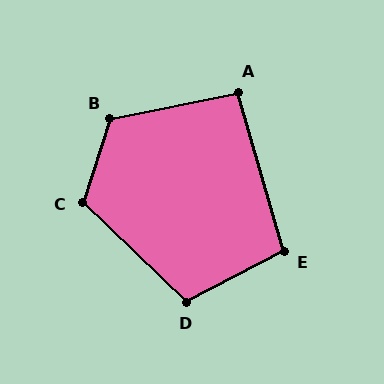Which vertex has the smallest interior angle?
A, at approximately 95 degrees.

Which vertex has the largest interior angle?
B, at approximately 120 degrees.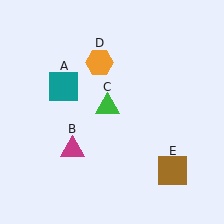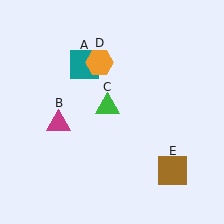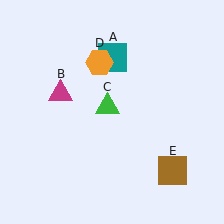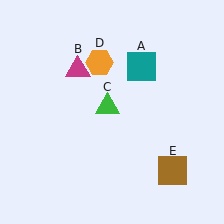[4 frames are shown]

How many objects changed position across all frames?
2 objects changed position: teal square (object A), magenta triangle (object B).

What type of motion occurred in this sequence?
The teal square (object A), magenta triangle (object B) rotated clockwise around the center of the scene.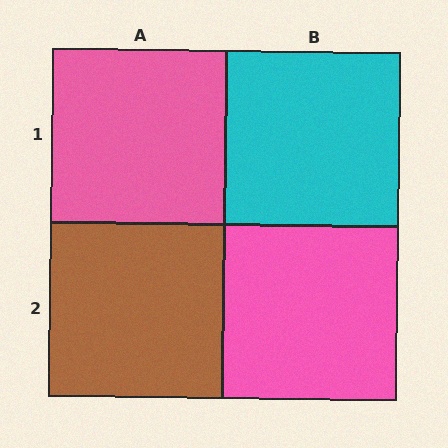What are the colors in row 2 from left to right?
Brown, pink.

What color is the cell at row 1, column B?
Cyan.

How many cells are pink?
2 cells are pink.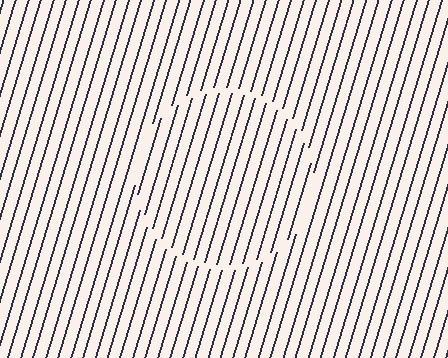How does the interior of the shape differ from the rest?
The interior of the shape contains the same grating, shifted by half a period — the contour is defined by the phase discontinuity where line-ends from the inner and outer gratings abut.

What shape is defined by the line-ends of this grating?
An illusory circle. The interior of the shape contains the same grating, shifted by half a period — the contour is defined by the phase discontinuity where line-ends from the inner and outer gratings abut.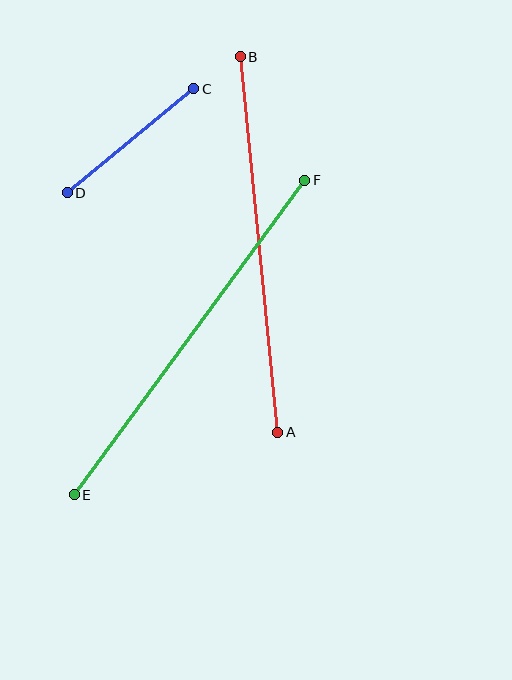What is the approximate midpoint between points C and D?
The midpoint is at approximately (131, 141) pixels.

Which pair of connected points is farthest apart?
Points E and F are farthest apart.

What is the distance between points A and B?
The distance is approximately 377 pixels.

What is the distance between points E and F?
The distance is approximately 390 pixels.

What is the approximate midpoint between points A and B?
The midpoint is at approximately (259, 244) pixels.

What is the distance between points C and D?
The distance is approximately 164 pixels.